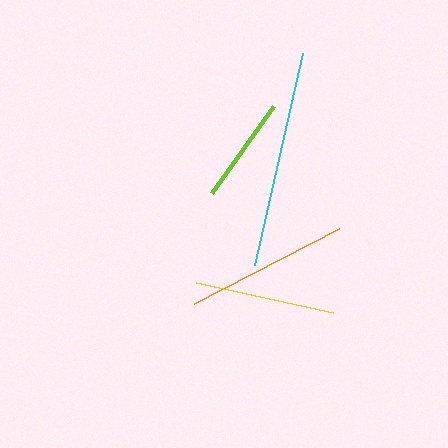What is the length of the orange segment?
The orange segment is approximately 163 pixels long.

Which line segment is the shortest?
The lime line is the shortest at approximately 107 pixels.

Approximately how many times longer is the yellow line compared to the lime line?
The yellow line is approximately 1.3 times the length of the lime line.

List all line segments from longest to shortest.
From longest to shortest: cyan, orange, yellow, lime.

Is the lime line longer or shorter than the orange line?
The orange line is longer than the lime line.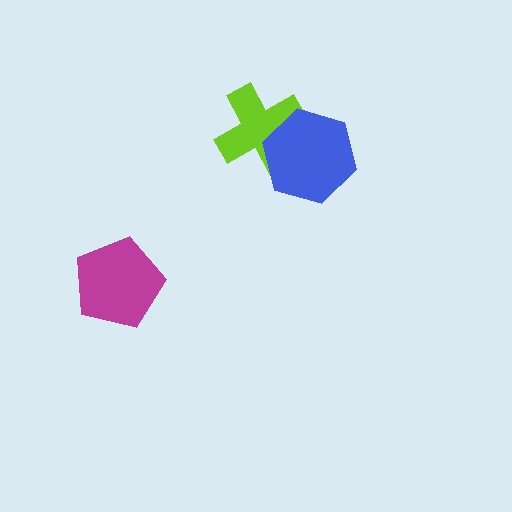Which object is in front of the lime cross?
The blue hexagon is in front of the lime cross.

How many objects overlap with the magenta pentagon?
0 objects overlap with the magenta pentagon.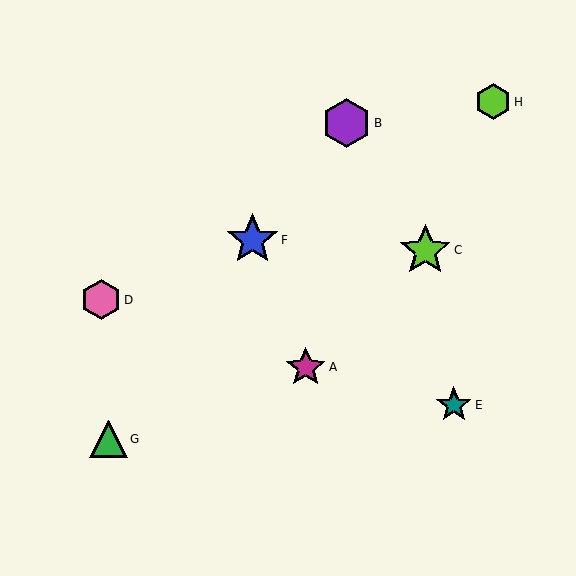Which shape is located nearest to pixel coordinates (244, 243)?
The blue star (labeled F) at (253, 240) is nearest to that location.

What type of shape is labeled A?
Shape A is a magenta star.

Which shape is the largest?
The lime star (labeled C) is the largest.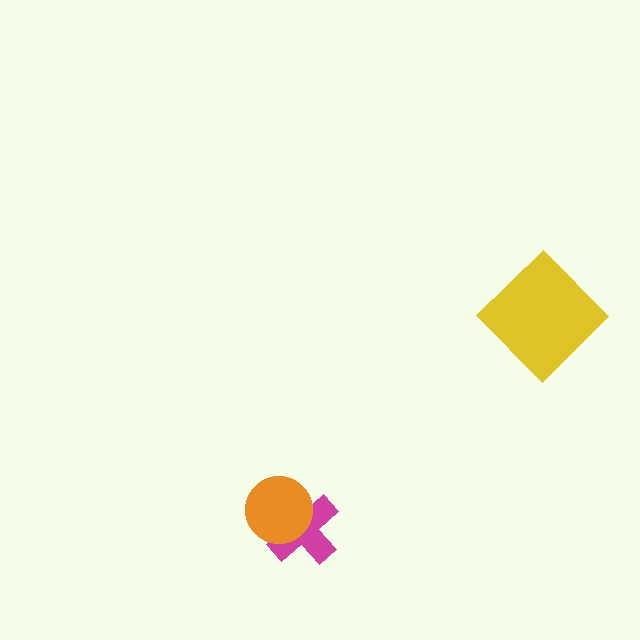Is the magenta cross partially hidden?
Yes, it is partially covered by another shape.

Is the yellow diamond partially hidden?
No, no other shape covers it.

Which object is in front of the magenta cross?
The orange circle is in front of the magenta cross.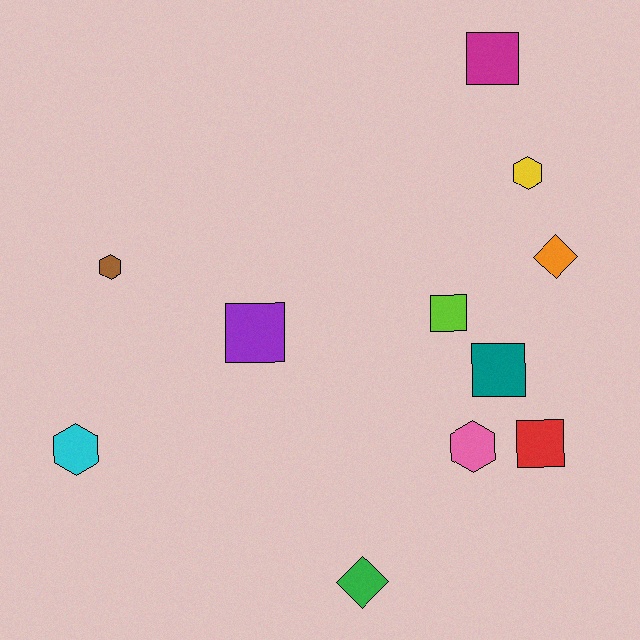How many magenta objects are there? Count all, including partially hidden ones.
There is 1 magenta object.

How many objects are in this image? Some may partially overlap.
There are 11 objects.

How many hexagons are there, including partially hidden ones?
There are 4 hexagons.